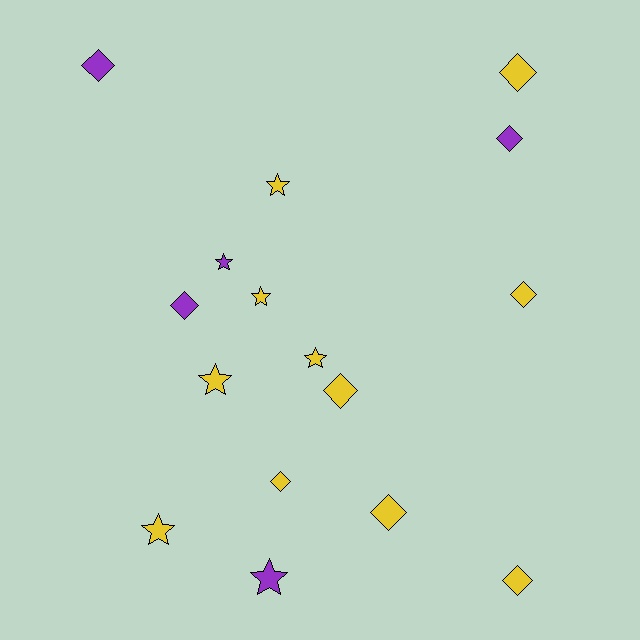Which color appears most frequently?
Yellow, with 11 objects.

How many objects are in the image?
There are 16 objects.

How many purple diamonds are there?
There are 3 purple diamonds.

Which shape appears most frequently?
Diamond, with 9 objects.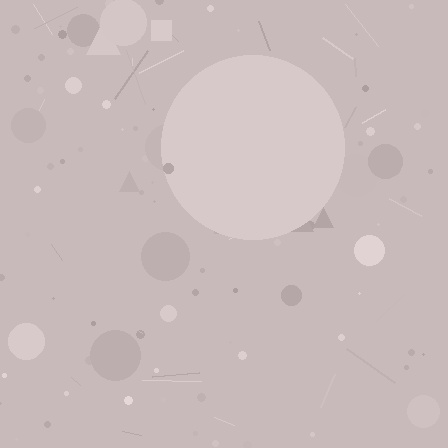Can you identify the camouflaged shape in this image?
The camouflaged shape is a circle.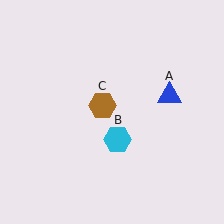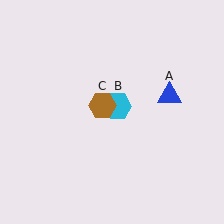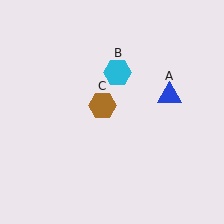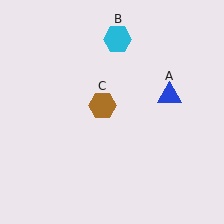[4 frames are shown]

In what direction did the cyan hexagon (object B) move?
The cyan hexagon (object B) moved up.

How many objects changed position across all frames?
1 object changed position: cyan hexagon (object B).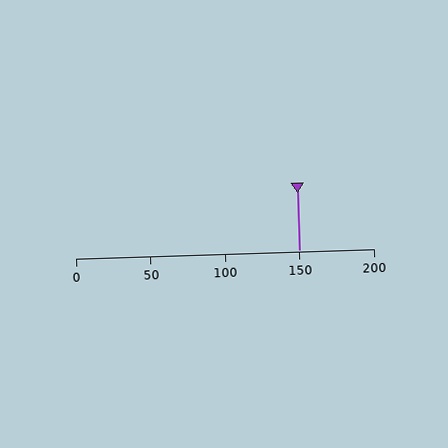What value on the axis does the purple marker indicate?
The marker indicates approximately 150.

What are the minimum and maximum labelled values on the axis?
The axis runs from 0 to 200.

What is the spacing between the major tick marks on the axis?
The major ticks are spaced 50 apart.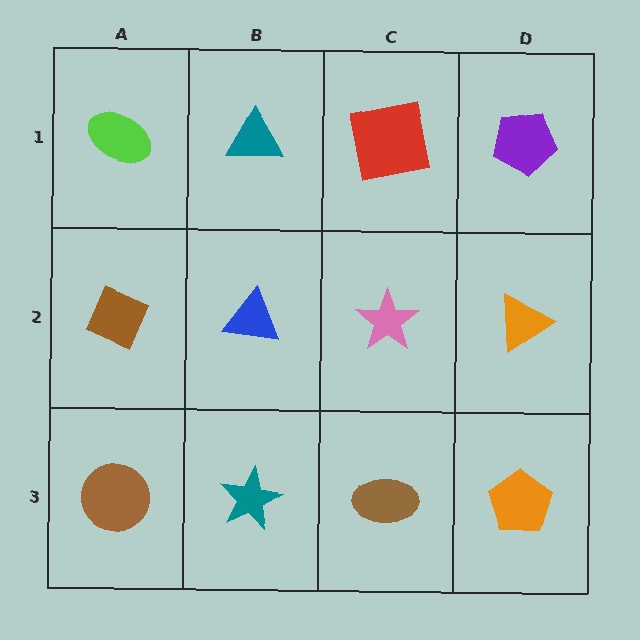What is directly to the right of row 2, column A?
A blue triangle.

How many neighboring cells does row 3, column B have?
3.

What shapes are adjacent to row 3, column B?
A blue triangle (row 2, column B), a brown circle (row 3, column A), a brown ellipse (row 3, column C).